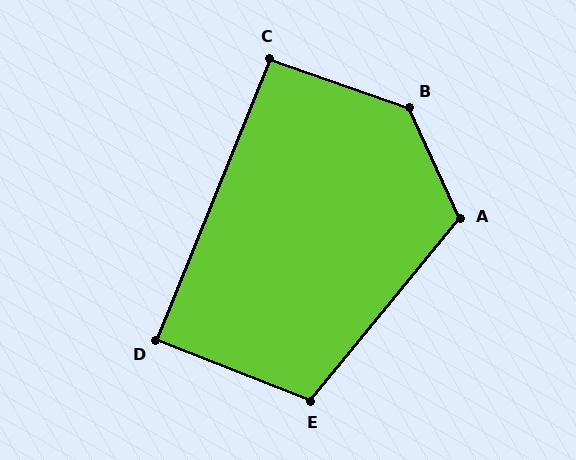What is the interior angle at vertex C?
Approximately 93 degrees (approximately right).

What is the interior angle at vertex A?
Approximately 116 degrees (obtuse).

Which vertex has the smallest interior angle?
D, at approximately 89 degrees.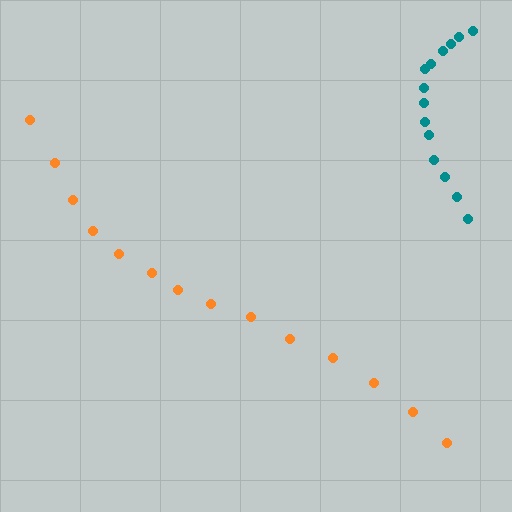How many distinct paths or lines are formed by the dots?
There are 2 distinct paths.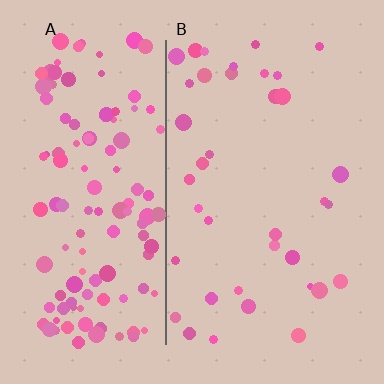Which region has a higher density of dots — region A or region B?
A (the left).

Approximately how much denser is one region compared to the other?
Approximately 3.5× — region A over region B.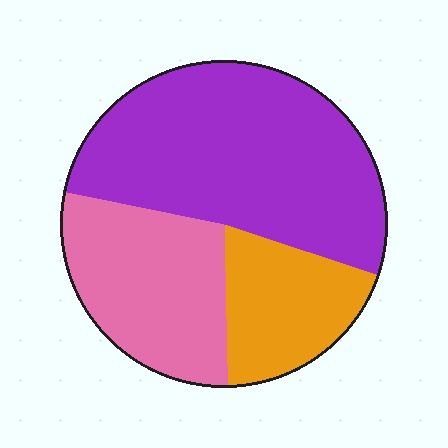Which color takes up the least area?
Orange, at roughly 20%.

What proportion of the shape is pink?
Pink covers roughly 30% of the shape.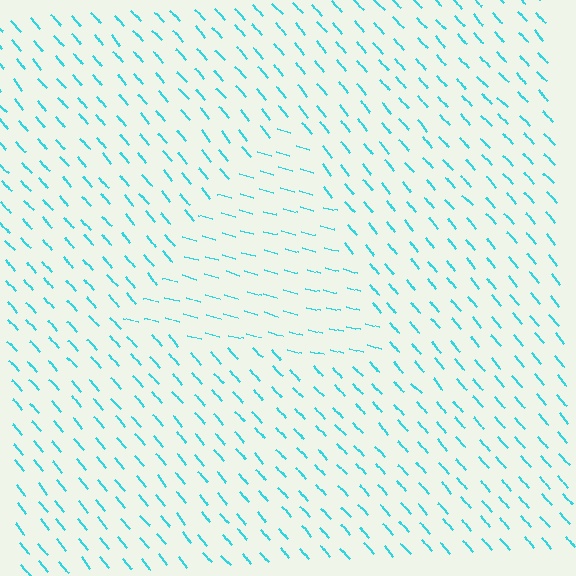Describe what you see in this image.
The image is filled with small cyan line segments. A triangle region in the image has lines oriented differently from the surrounding lines, creating a visible texture boundary.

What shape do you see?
I see a triangle.